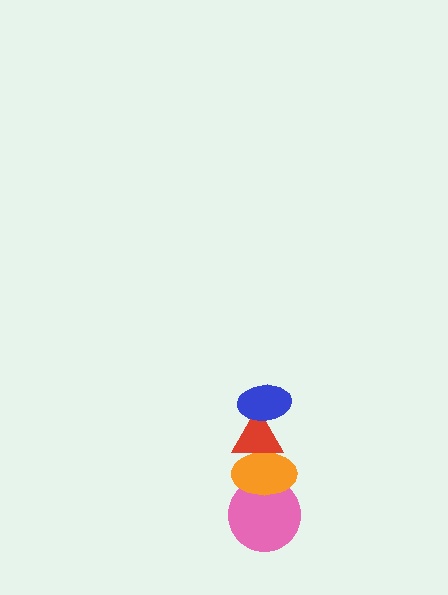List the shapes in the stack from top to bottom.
From top to bottom: the blue ellipse, the red triangle, the orange ellipse, the pink circle.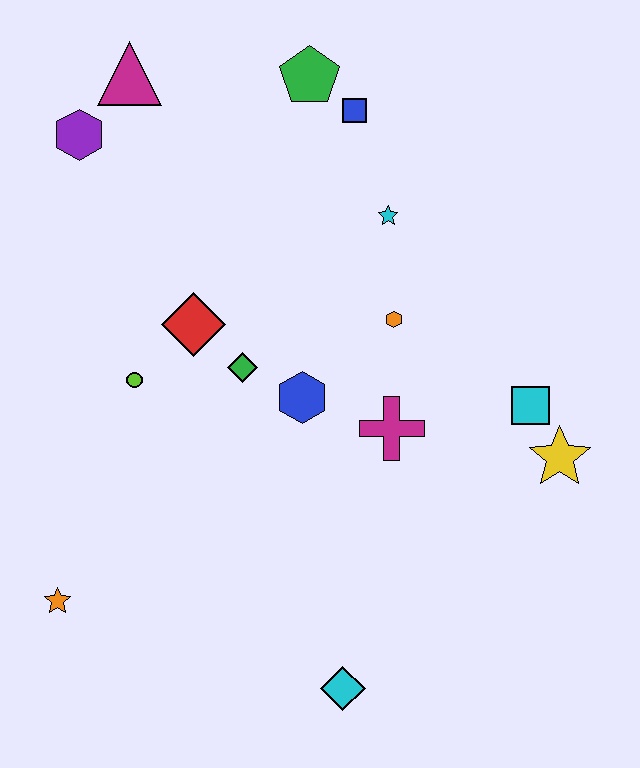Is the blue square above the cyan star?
Yes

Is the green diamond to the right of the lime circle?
Yes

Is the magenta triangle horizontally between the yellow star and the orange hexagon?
No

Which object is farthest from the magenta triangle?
The cyan diamond is farthest from the magenta triangle.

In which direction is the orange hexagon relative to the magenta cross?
The orange hexagon is above the magenta cross.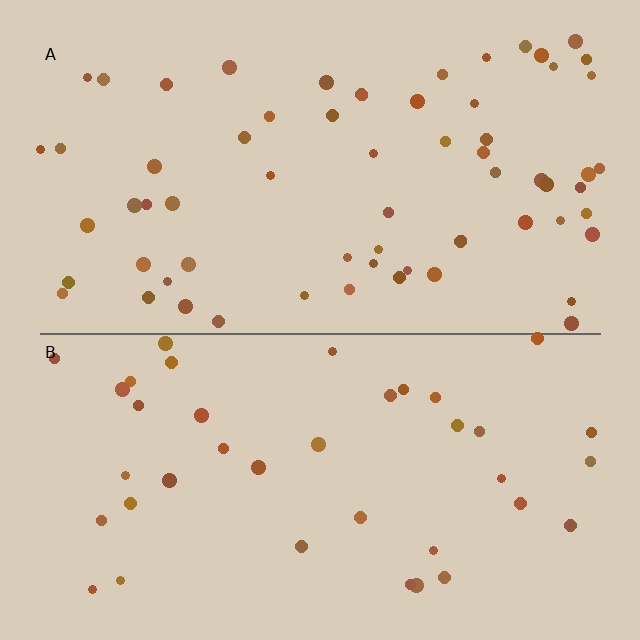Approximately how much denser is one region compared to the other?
Approximately 1.7× — region A over region B.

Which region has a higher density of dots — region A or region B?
A (the top).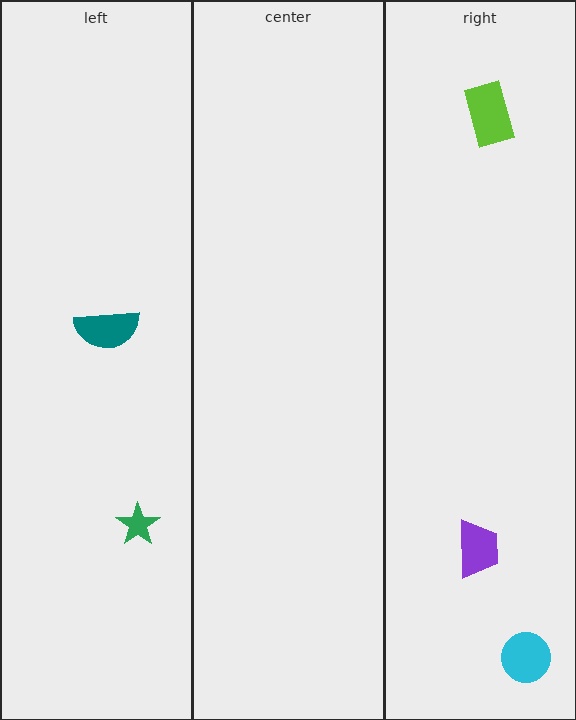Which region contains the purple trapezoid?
The right region.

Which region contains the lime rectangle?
The right region.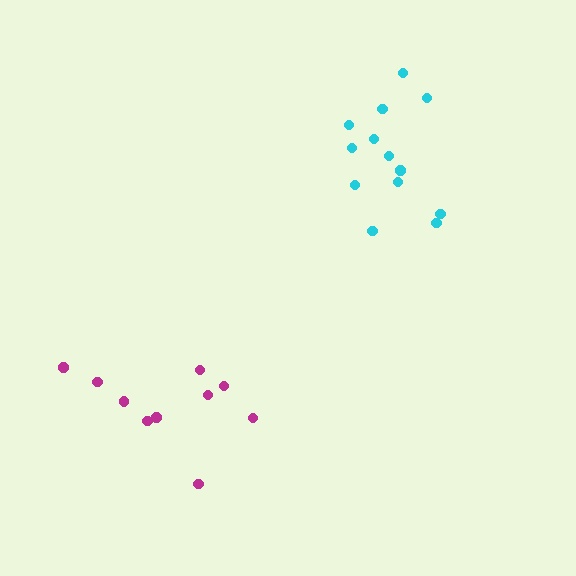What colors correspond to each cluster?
The clusters are colored: magenta, cyan.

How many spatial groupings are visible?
There are 2 spatial groupings.